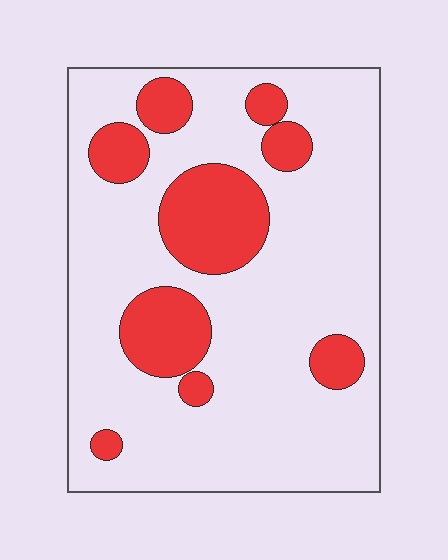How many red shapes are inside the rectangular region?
9.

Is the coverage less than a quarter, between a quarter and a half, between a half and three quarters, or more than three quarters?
Less than a quarter.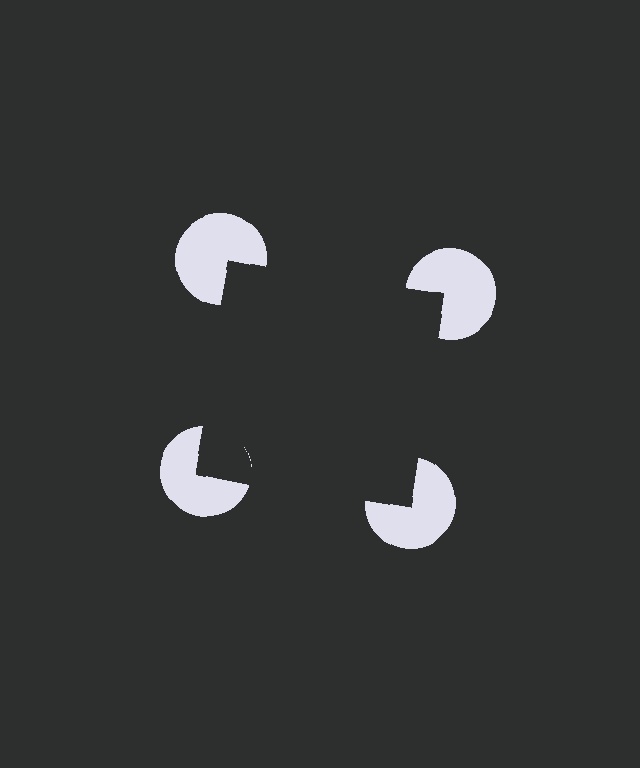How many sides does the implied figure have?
4 sides.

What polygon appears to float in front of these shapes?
An illusory square — its edges are inferred from the aligned wedge cuts in the pac-man discs, not physically drawn.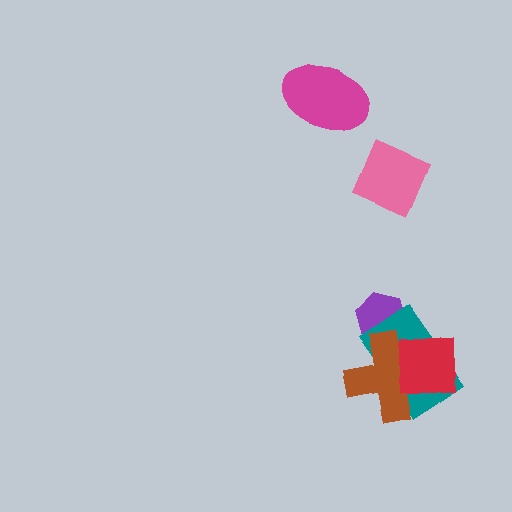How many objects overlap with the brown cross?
3 objects overlap with the brown cross.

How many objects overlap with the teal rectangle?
3 objects overlap with the teal rectangle.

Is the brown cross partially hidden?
Yes, it is partially covered by another shape.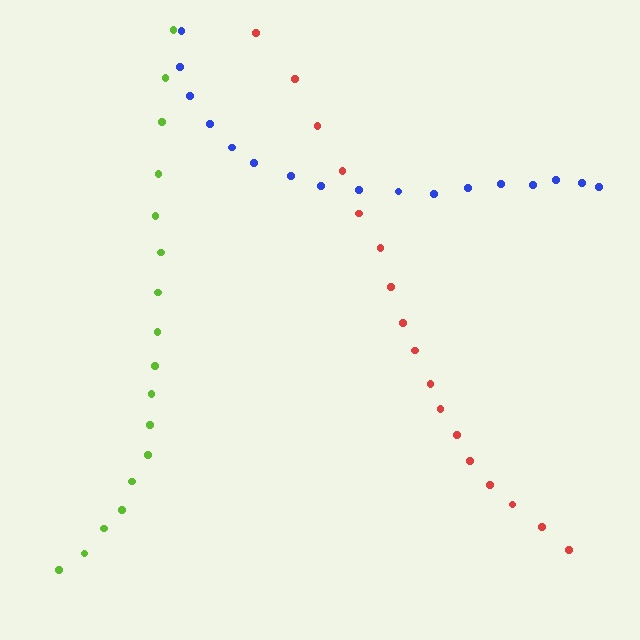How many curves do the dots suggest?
There are 3 distinct paths.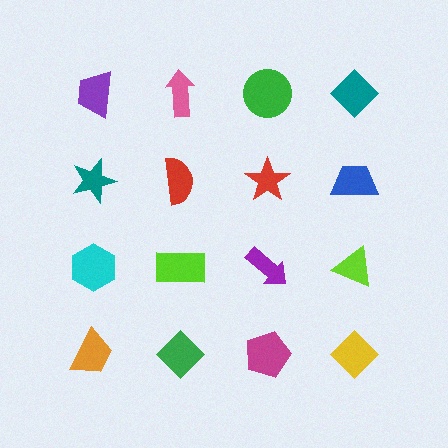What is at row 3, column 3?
A purple arrow.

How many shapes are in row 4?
4 shapes.